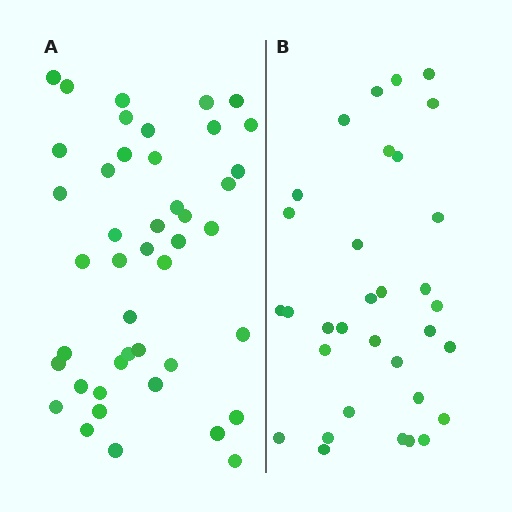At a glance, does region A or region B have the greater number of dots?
Region A (the left region) has more dots.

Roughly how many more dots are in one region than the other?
Region A has roughly 12 or so more dots than region B.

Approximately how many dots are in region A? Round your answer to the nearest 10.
About 40 dots. (The exact count is 44, which rounds to 40.)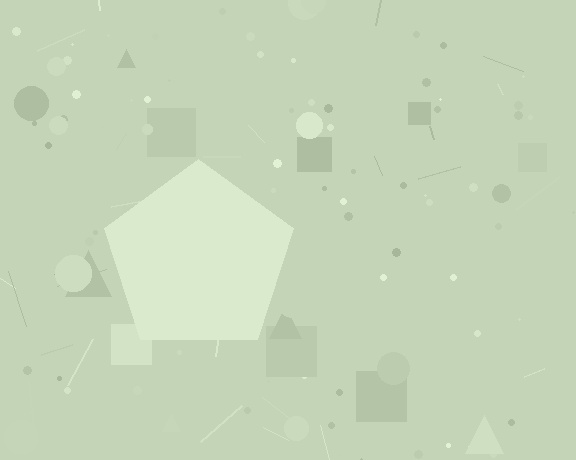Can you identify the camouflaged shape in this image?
The camouflaged shape is a pentagon.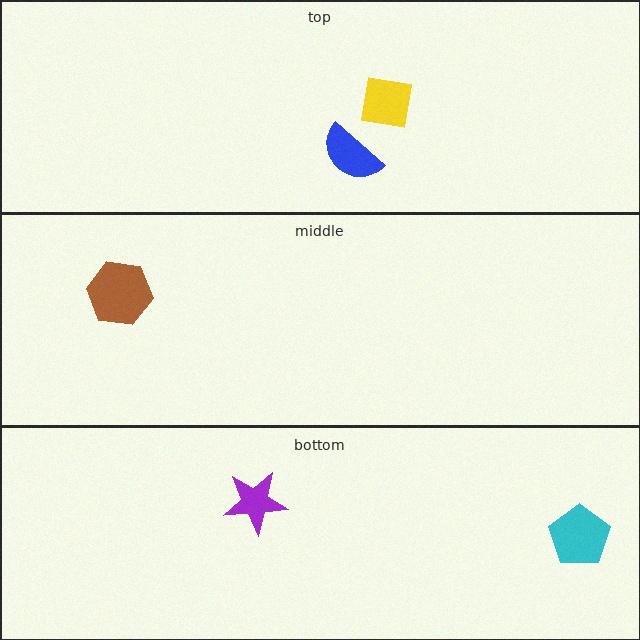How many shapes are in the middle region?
1.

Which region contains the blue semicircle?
The top region.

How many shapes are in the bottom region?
2.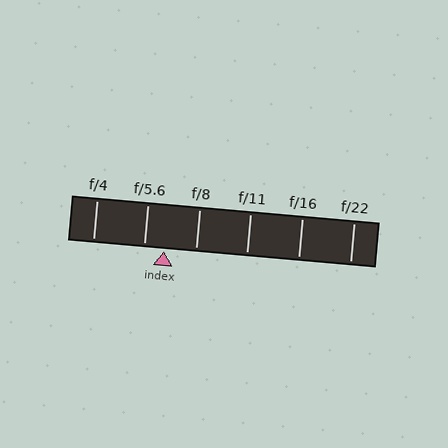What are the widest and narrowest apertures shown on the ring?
The widest aperture shown is f/4 and the narrowest is f/22.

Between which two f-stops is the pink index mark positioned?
The index mark is between f/5.6 and f/8.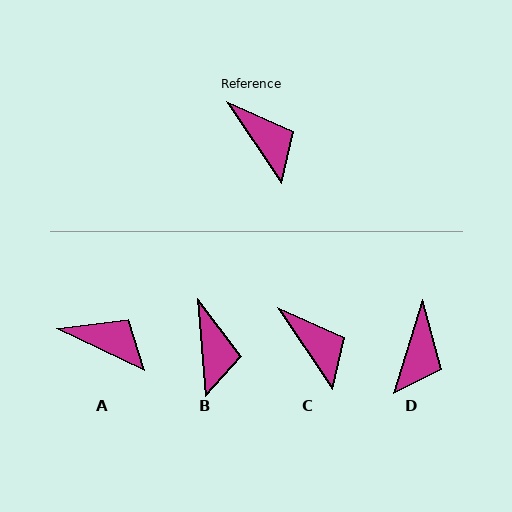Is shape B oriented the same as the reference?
No, it is off by about 30 degrees.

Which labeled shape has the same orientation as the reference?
C.